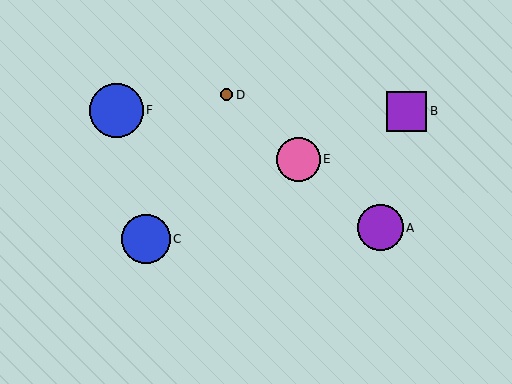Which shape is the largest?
The blue circle (labeled F) is the largest.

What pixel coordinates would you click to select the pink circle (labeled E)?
Click at (298, 159) to select the pink circle E.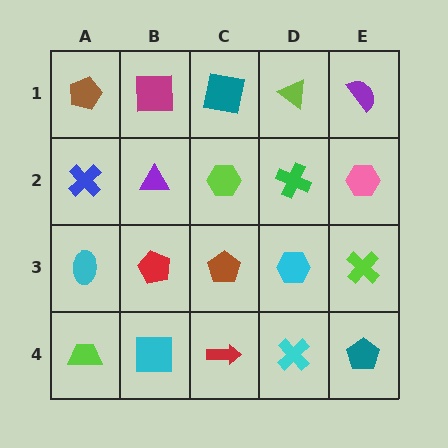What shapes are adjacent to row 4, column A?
A cyan ellipse (row 3, column A), a cyan square (row 4, column B).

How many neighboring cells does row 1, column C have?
3.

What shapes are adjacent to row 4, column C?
A brown pentagon (row 3, column C), a cyan square (row 4, column B), a cyan cross (row 4, column D).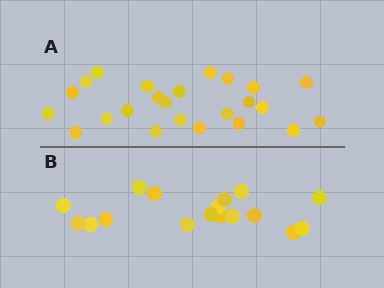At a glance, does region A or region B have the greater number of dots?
Region A (the top region) has more dots.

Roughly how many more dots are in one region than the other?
Region A has roughly 8 or so more dots than region B.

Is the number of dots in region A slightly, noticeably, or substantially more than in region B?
Region A has noticeably more, but not dramatically so. The ratio is roughly 1.4 to 1.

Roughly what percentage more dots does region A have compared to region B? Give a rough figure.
About 40% more.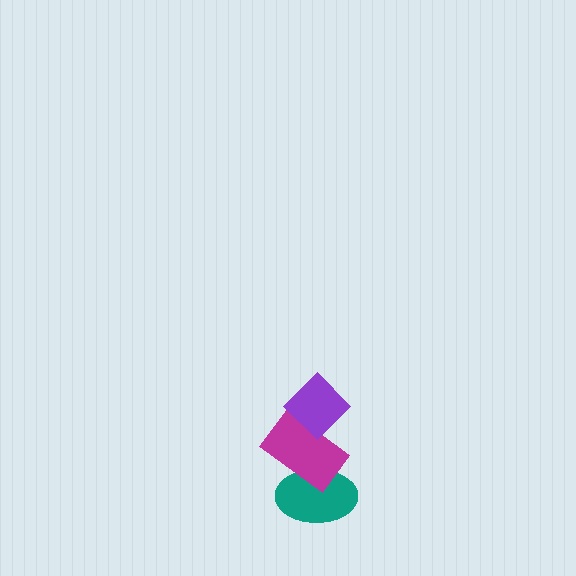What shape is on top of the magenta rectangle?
The purple diamond is on top of the magenta rectangle.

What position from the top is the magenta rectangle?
The magenta rectangle is 2nd from the top.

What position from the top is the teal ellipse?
The teal ellipse is 3rd from the top.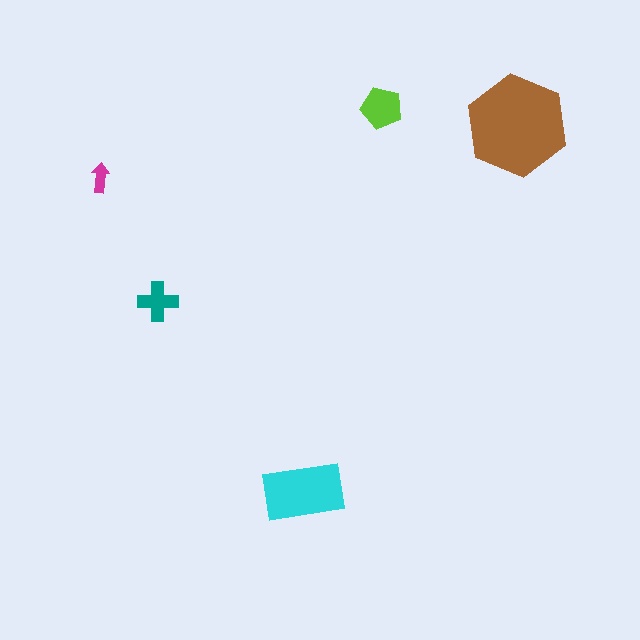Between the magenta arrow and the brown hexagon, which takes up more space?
The brown hexagon.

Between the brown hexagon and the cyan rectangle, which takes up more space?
The brown hexagon.